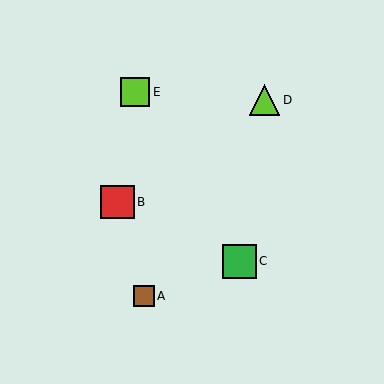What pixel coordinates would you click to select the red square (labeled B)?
Click at (118, 202) to select the red square B.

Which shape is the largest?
The green square (labeled C) is the largest.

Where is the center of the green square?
The center of the green square is at (239, 261).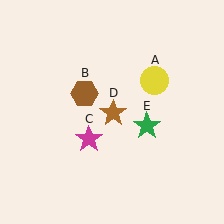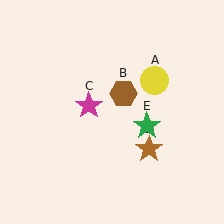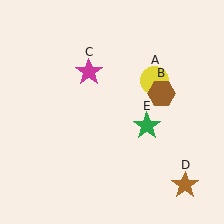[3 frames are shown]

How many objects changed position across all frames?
3 objects changed position: brown hexagon (object B), magenta star (object C), brown star (object D).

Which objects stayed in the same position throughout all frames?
Yellow circle (object A) and green star (object E) remained stationary.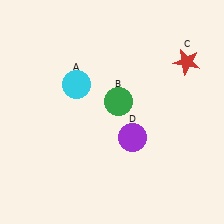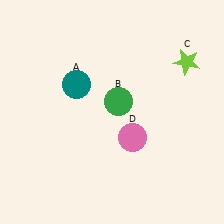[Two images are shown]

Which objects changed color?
A changed from cyan to teal. C changed from red to lime. D changed from purple to pink.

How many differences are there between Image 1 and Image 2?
There are 3 differences between the two images.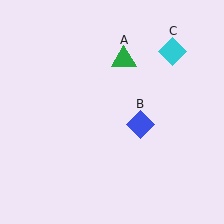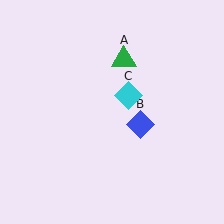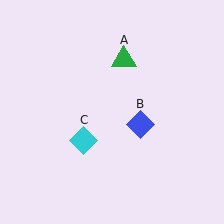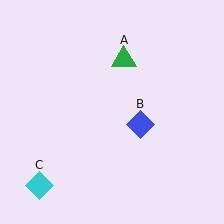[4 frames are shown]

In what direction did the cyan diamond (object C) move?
The cyan diamond (object C) moved down and to the left.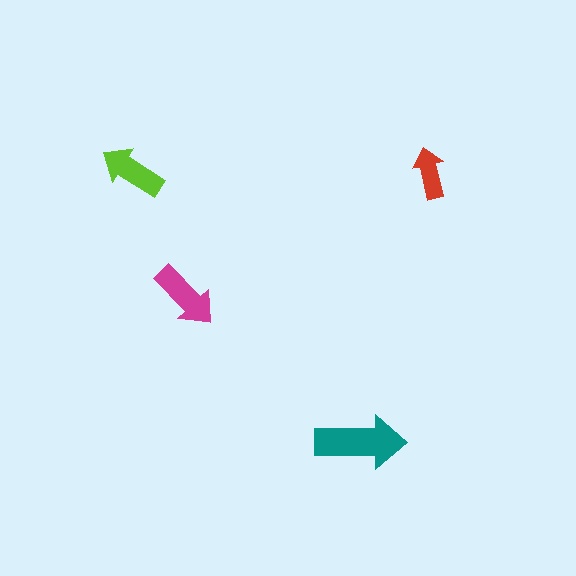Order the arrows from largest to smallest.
the teal one, the magenta one, the lime one, the red one.